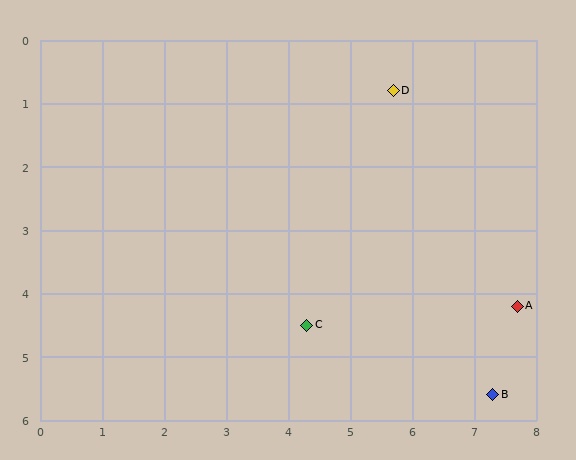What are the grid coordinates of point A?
Point A is at approximately (7.7, 4.2).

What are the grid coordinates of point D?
Point D is at approximately (5.7, 0.8).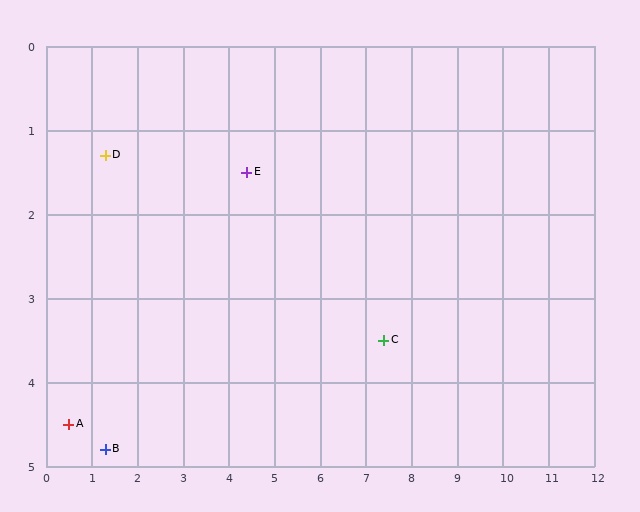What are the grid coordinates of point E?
Point E is at approximately (4.4, 1.5).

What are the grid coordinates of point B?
Point B is at approximately (1.3, 4.8).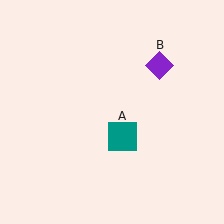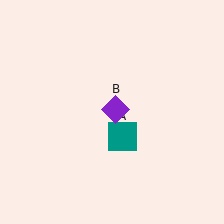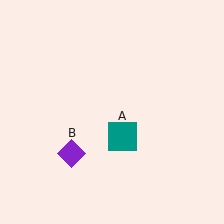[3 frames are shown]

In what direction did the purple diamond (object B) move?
The purple diamond (object B) moved down and to the left.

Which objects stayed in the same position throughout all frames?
Teal square (object A) remained stationary.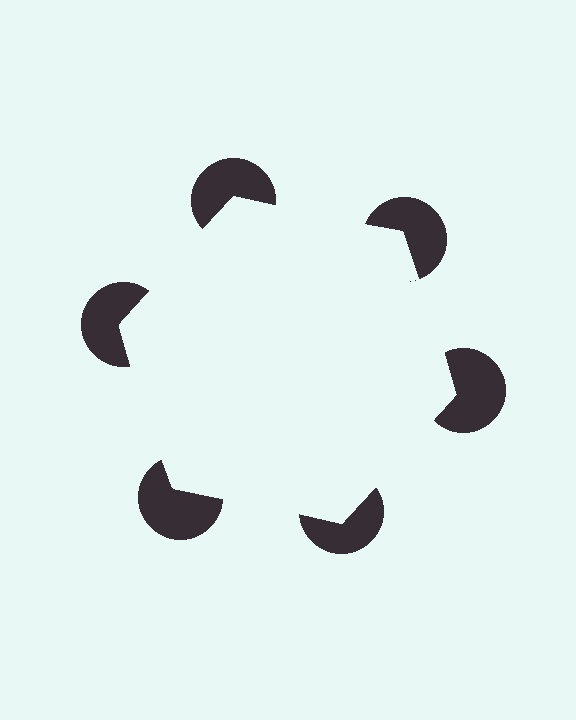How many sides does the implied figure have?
6 sides.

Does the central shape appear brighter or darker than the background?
It typically appears slightly brighter than the background, even though no actual brightness change is drawn.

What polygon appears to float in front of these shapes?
An illusory hexagon — its edges are inferred from the aligned wedge cuts in the pac-man discs, not physically drawn.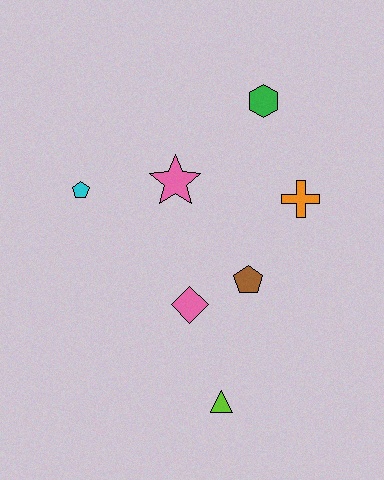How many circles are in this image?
There are no circles.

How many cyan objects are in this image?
There is 1 cyan object.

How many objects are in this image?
There are 7 objects.